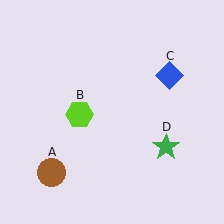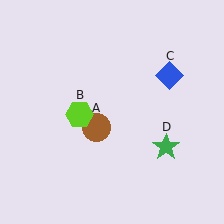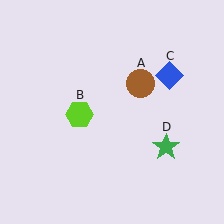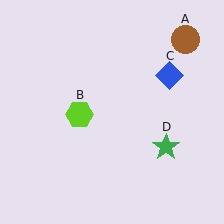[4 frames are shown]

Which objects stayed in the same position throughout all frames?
Lime hexagon (object B) and blue diamond (object C) and green star (object D) remained stationary.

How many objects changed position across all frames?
1 object changed position: brown circle (object A).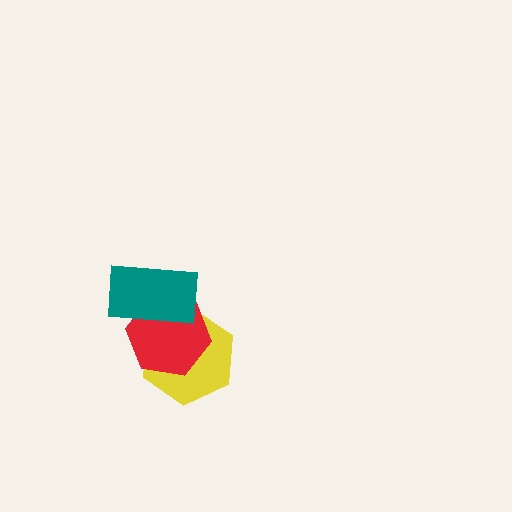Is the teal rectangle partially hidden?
No, no other shape covers it.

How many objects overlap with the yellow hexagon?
2 objects overlap with the yellow hexagon.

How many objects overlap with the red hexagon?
2 objects overlap with the red hexagon.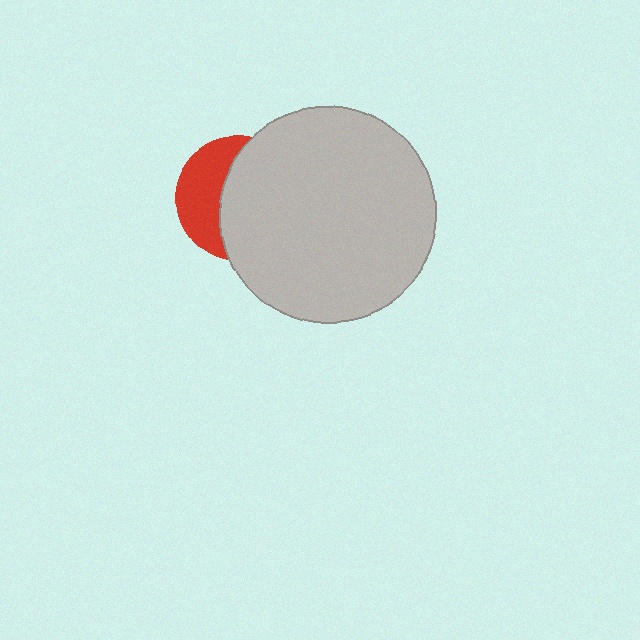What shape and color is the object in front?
The object in front is a light gray circle.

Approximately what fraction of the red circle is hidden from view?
Roughly 61% of the red circle is hidden behind the light gray circle.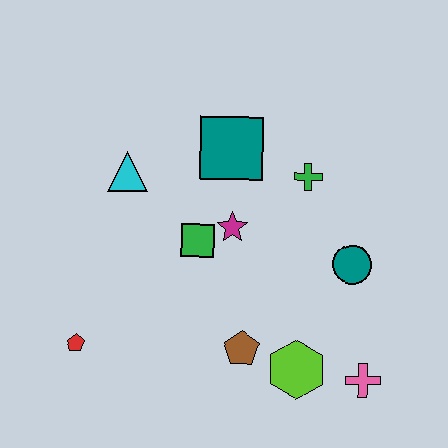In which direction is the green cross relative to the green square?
The green cross is to the right of the green square.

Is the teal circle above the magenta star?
No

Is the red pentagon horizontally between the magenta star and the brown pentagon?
No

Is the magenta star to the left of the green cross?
Yes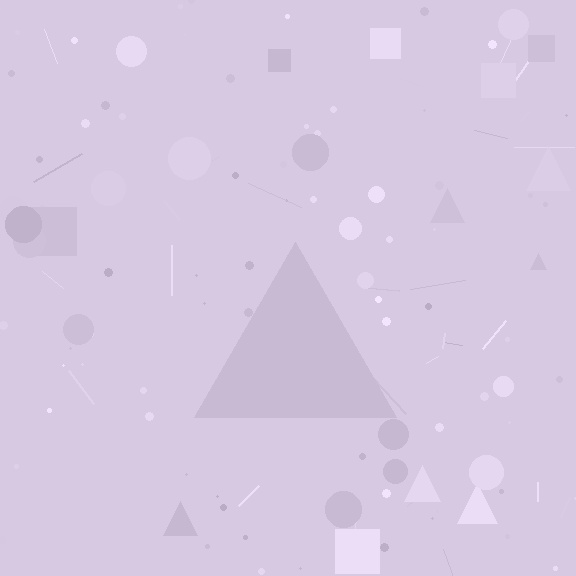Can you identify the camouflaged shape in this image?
The camouflaged shape is a triangle.